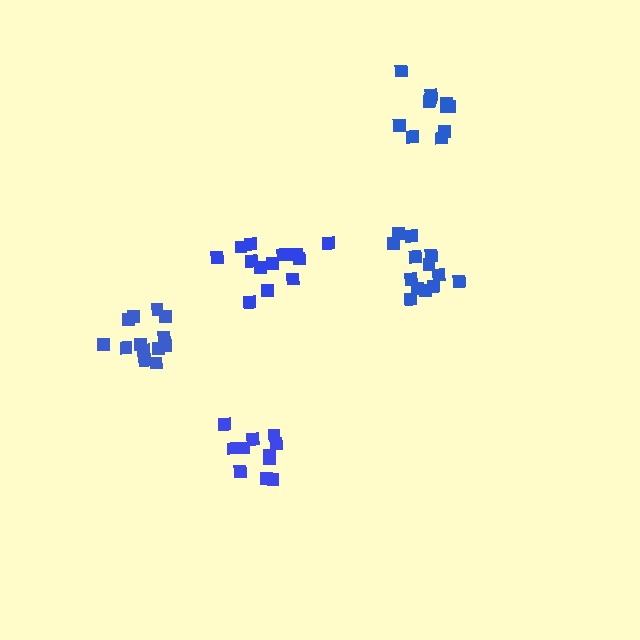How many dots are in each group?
Group 1: 13 dots, Group 2: 14 dots, Group 3: 13 dots, Group 4: 11 dots, Group 5: 11 dots (62 total).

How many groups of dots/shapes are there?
There are 5 groups.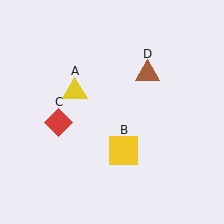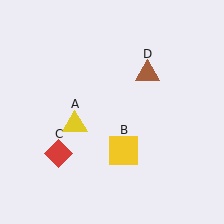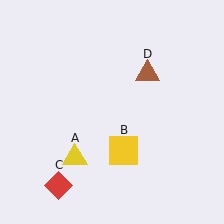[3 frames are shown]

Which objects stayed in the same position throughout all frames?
Yellow square (object B) and brown triangle (object D) remained stationary.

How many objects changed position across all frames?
2 objects changed position: yellow triangle (object A), red diamond (object C).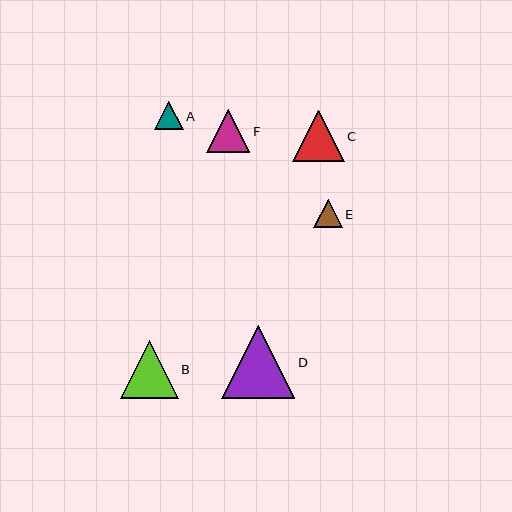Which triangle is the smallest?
Triangle A is the smallest with a size of approximately 28 pixels.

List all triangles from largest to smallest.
From largest to smallest: D, B, C, F, E, A.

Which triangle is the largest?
Triangle D is the largest with a size of approximately 73 pixels.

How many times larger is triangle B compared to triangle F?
Triangle B is approximately 1.3 times the size of triangle F.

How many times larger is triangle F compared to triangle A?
Triangle F is approximately 1.5 times the size of triangle A.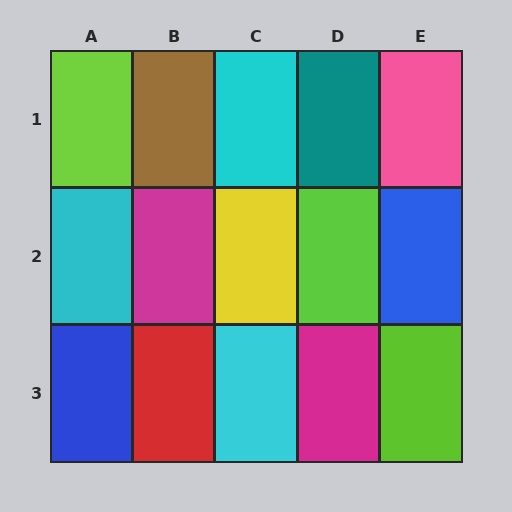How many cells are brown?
1 cell is brown.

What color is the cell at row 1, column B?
Brown.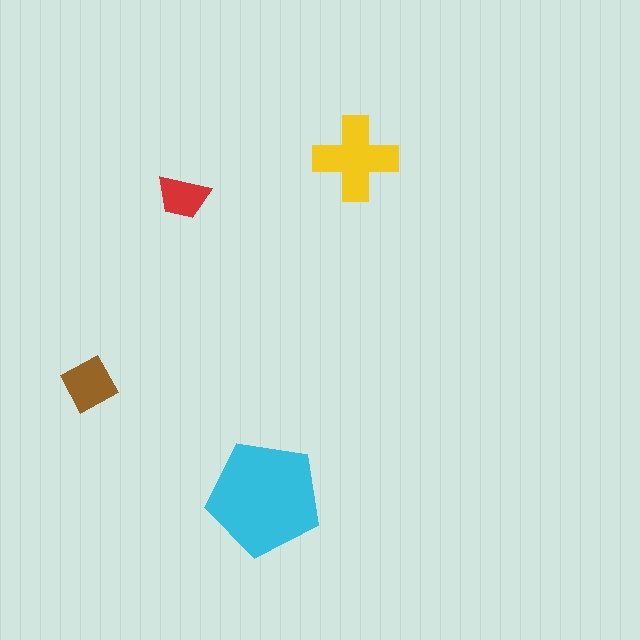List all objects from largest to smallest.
The cyan pentagon, the yellow cross, the brown diamond, the red trapezoid.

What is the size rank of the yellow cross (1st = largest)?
2nd.